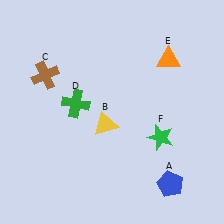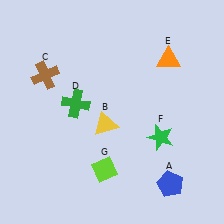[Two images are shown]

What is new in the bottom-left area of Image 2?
A lime diamond (G) was added in the bottom-left area of Image 2.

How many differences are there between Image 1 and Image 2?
There is 1 difference between the two images.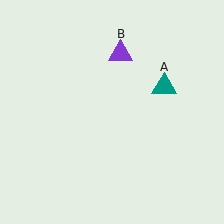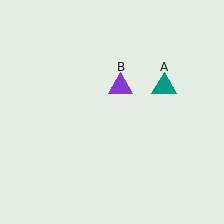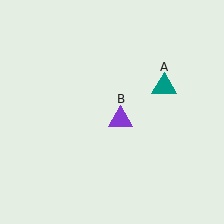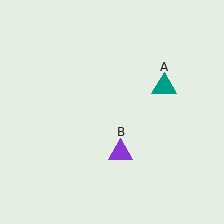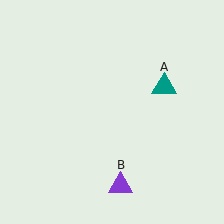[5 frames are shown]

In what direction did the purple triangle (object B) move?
The purple triangle (object B) moved down.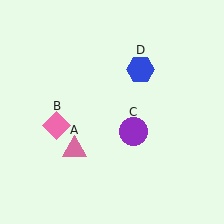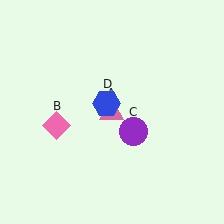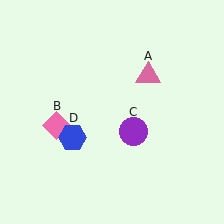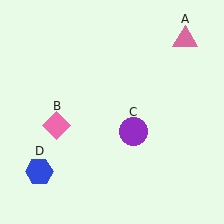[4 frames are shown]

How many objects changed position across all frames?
2 objects changed position: pink triangle (object A), blue hexagon (object D).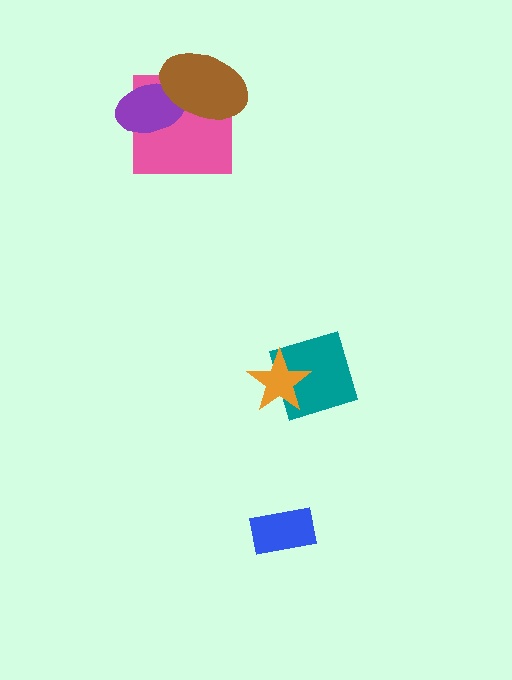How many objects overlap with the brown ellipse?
2 objects overlap with the brown ellipse.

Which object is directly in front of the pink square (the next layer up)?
The purple ellipse is directly in front of the pink square.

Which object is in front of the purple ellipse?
The brown ellipse is in front of the purple ellipse.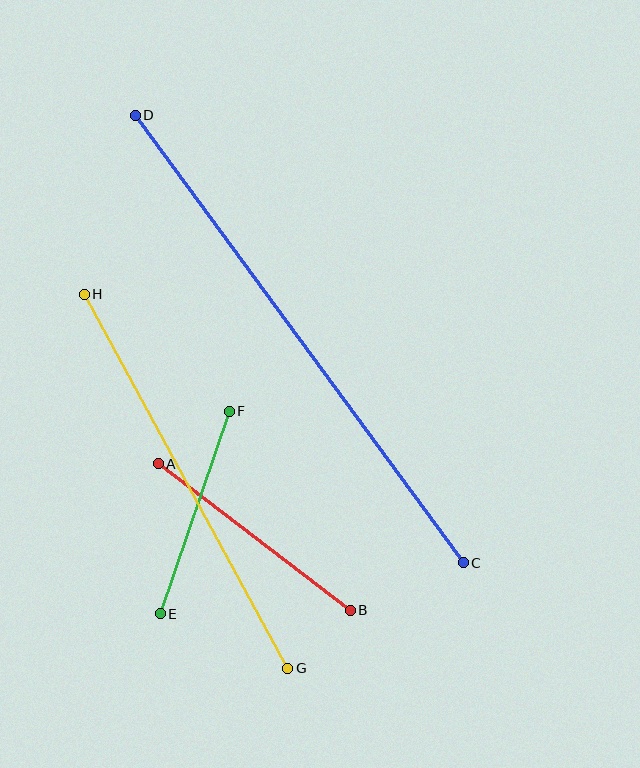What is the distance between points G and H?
The distance is approximately 426 pixels.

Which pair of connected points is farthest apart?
Points C and D are farthest apart.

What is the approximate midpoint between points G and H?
The midpoint is at approximately (186, 481) pixels.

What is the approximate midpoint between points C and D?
The midpoint is at approximately (299, 339) pixels.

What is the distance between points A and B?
The distance is approximately 241 pixels.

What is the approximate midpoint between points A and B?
The midpoint is at approximately (254, 537) pixels.